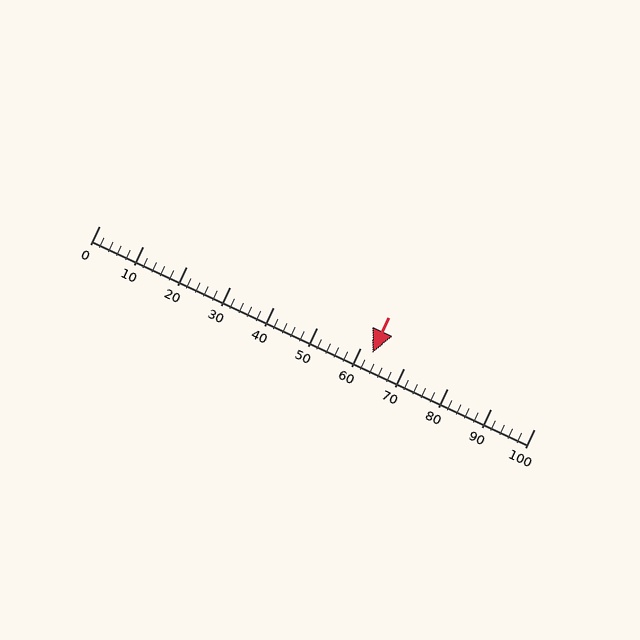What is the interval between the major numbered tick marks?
The major tick marks are spaced 10 units apart.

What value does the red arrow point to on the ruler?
The red arrow points to approximately 63.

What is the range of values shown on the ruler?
The ruler shows values from 0 to 100.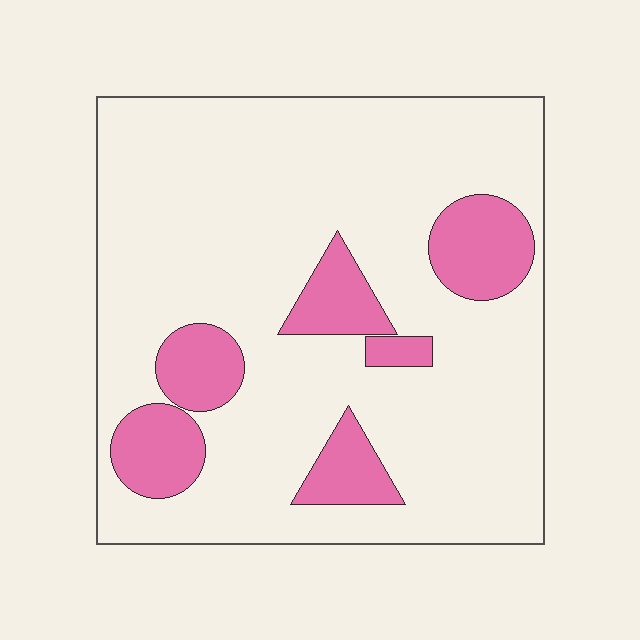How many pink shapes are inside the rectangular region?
6.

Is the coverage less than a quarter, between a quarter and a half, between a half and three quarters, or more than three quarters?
Less than a quarter.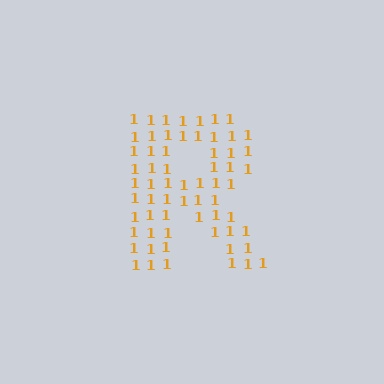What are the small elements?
The small elements are digit 1's.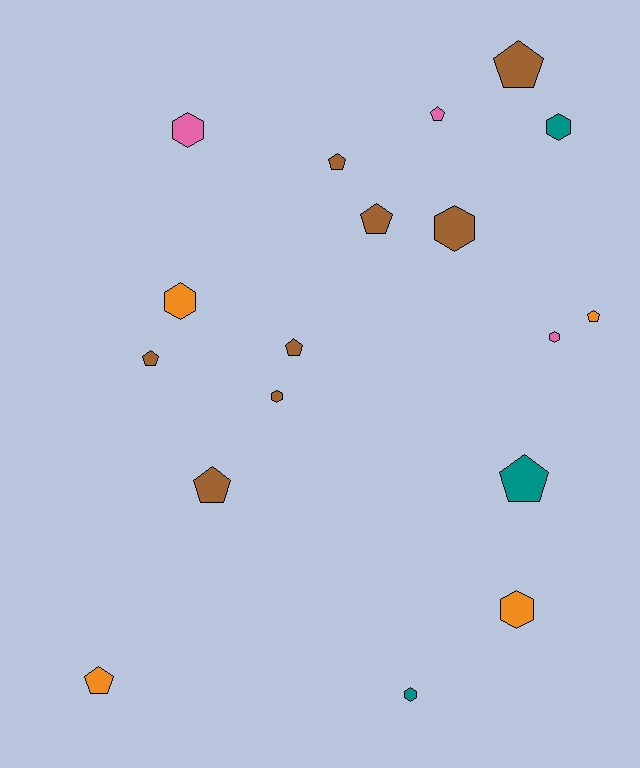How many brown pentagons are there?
There are 6 brown pentagons.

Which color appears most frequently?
Brown, with 8 objects.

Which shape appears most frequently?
Pentagon, with 10 objects.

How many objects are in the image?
There are 18 objects.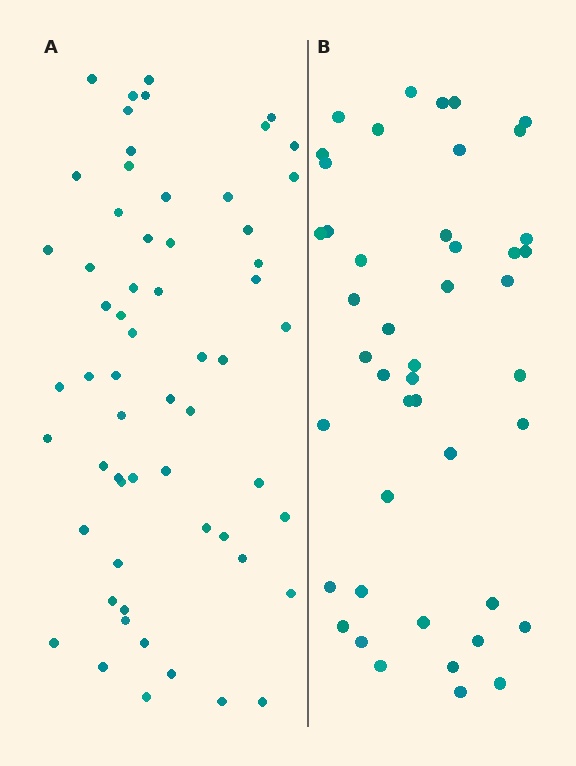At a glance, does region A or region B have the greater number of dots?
Region A (the left region) has more dots.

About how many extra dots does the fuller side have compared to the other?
Region A has approximately 15 more dots than region B.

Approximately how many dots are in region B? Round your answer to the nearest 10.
About 40 dots. (The exact count is 45, which rounds to 40.)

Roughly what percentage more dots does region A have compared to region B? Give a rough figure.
About 35% more.